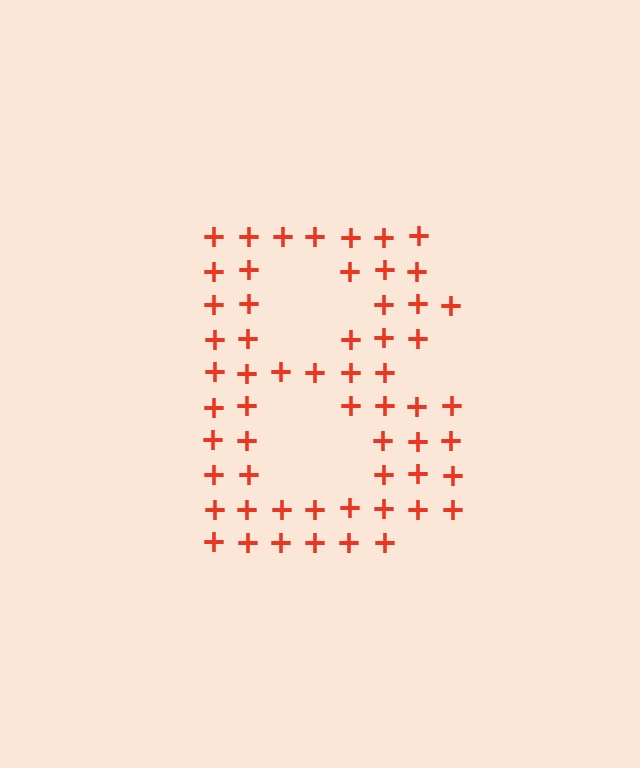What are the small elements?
The small elements are plus signs.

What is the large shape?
The large shape is the letter B.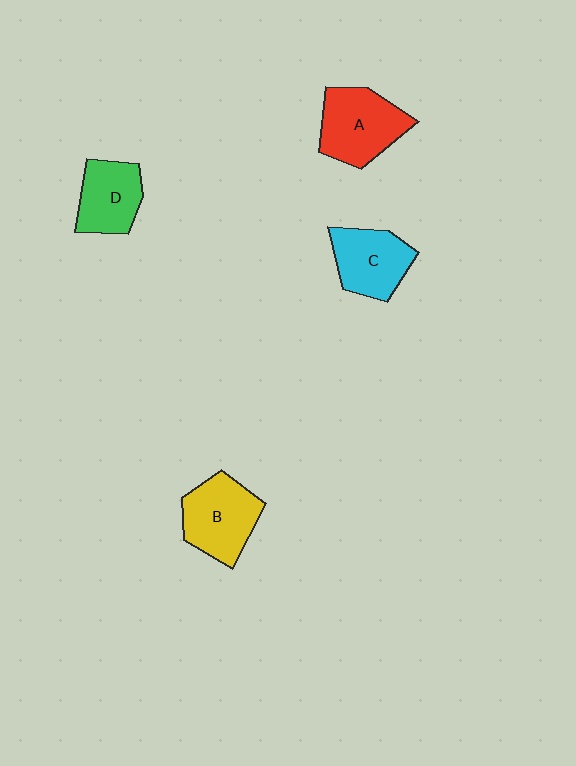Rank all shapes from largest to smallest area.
From largest to smallest: A (red), B (yellow), C (cyan), D (green).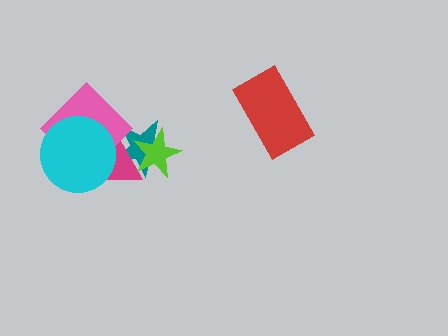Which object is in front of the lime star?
The magenta triangle is in front of the lime star.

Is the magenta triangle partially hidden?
Yes, it is partially covered by another shape.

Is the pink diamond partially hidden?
Yes, it is partially covered by another shape.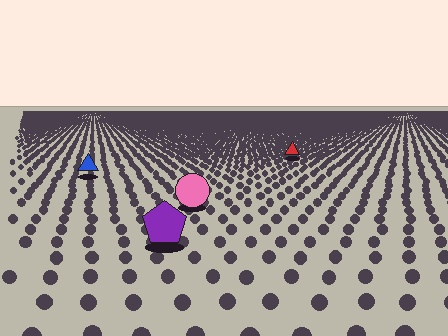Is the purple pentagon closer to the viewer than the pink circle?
Yes. The purple pentagon is closer — you can tell from the texture gradient: the ground texture is coarser near it.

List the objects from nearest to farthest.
From nearest to farthest: the purple pentagon, the pink circle, the blue triangle, the red triangle.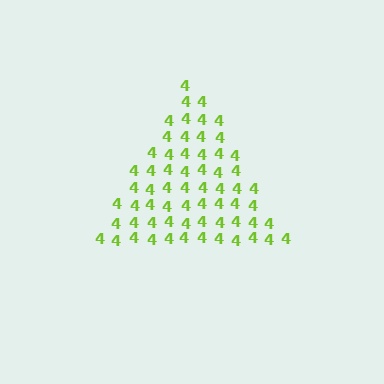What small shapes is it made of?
It is made of small digit 4's.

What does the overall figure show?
The overall figure shows a triangle.